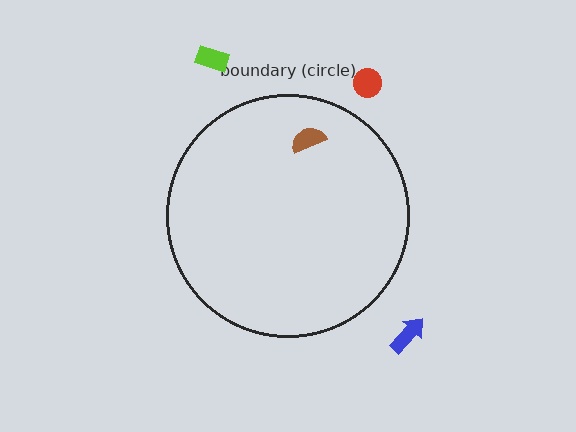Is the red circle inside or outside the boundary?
Outside.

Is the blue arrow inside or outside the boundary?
Outside.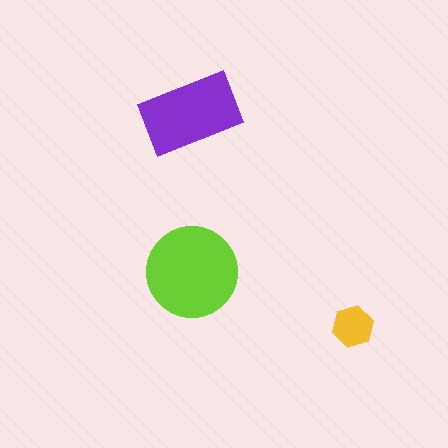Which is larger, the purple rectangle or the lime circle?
The lime circle.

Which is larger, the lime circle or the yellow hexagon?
The lime circle.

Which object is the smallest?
The yellow hexagon.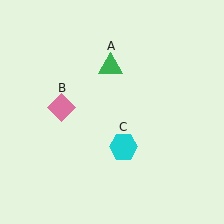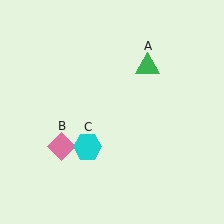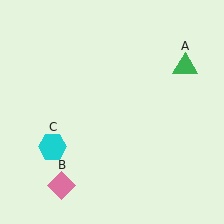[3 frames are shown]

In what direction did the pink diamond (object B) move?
The pink diamond (object B) moved down.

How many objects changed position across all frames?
3 objects changed position: green triangle (object A), pink diamond (object B), cyan hexagon (object C).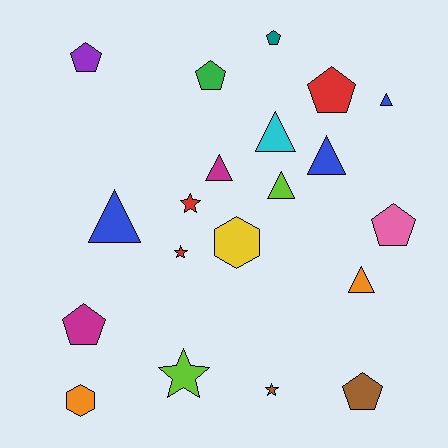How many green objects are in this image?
There is 1 green object.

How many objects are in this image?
There are 20 objects.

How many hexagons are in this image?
There are 2 hexagons.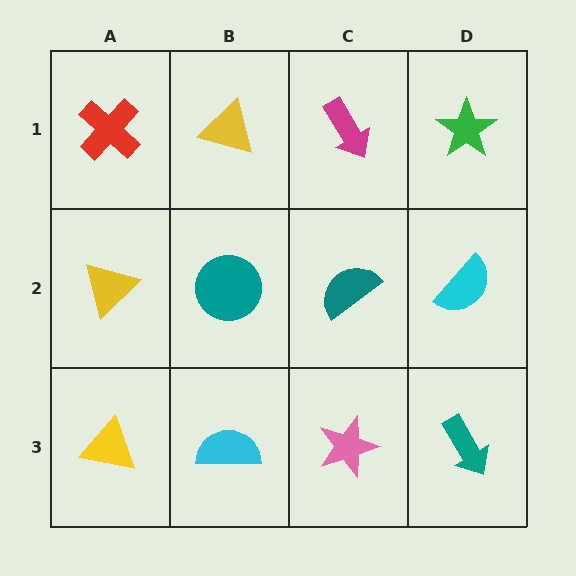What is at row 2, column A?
A yellow triangle.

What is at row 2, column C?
A teal semicircle.